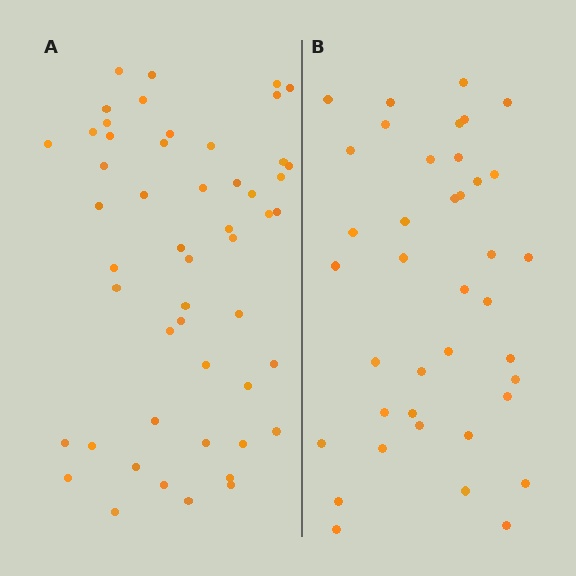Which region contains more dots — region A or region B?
Region A (the left region) has more dots.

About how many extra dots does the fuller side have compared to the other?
Region A has roughly 12 or so more dots than region B.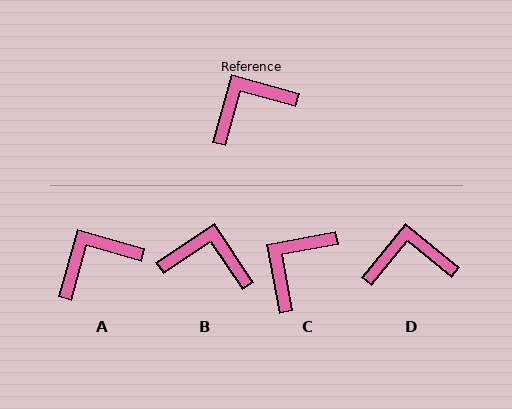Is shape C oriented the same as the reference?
No, it is off by about 26 degrees.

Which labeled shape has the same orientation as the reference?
A.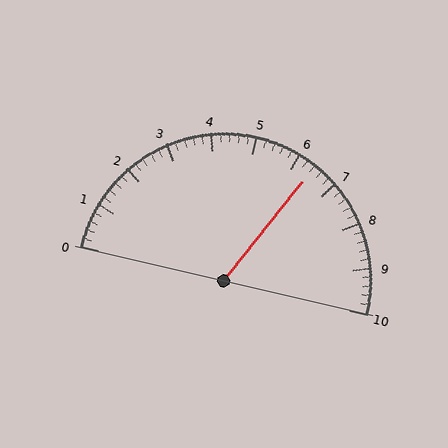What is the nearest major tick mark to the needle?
The nearest major tick mark is 6.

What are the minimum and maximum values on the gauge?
The gauge ranges from 0 to 10.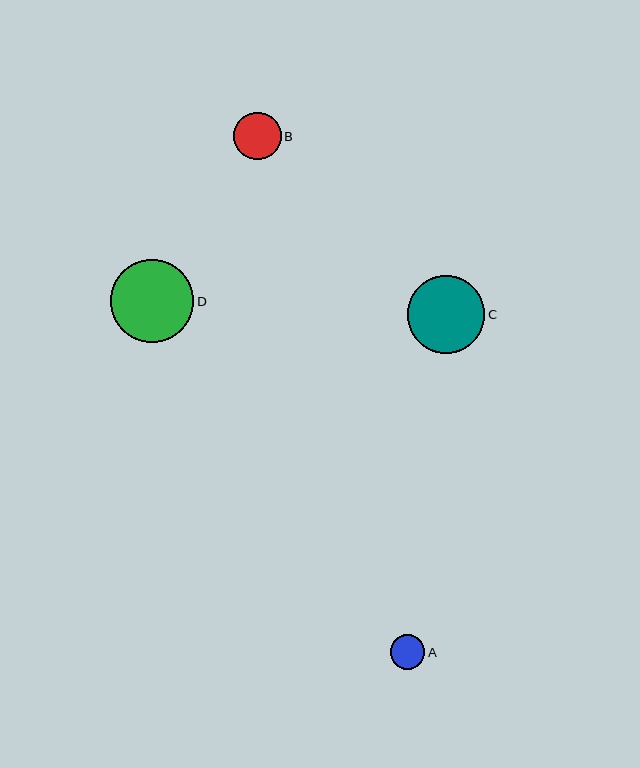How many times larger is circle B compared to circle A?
Circle B is approximately 1.4 times the size of circle A.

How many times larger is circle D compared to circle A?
Circle D is approximately 2.4 times the size of circle A.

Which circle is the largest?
Circle D is the largest with a size of approximately 83 pixels.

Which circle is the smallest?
Circle A is the smallest with a size of approximately 35 pixels.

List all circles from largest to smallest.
From largest to smallest: D, C, B, A.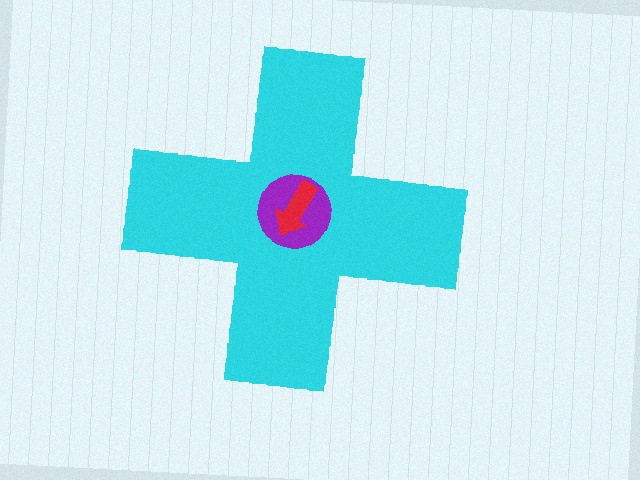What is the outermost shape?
The cyan cross.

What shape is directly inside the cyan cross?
The purple circle.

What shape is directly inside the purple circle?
The red arrow.